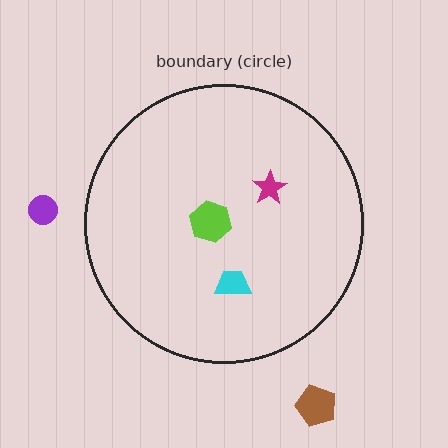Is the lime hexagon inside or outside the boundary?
Inside.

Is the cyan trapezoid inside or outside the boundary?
Inside.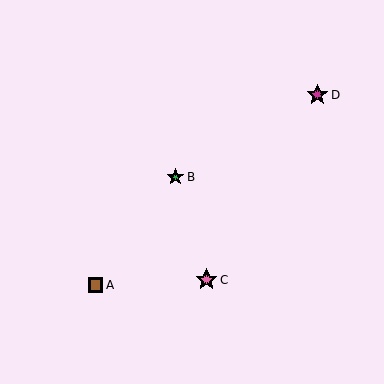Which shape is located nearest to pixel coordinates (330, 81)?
The magenta star (labeled D) at (317, 95) is nearest to that location.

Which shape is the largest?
The pink star (labeled C) is the largest.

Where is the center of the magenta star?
The center of the magenta star is at (317, 95).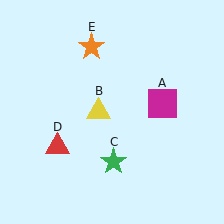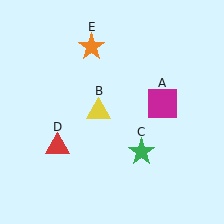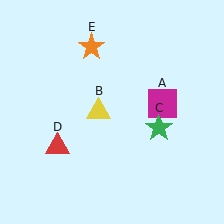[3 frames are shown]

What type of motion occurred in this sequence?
The green star (object C) rotated counterclockwise around the center of the scene.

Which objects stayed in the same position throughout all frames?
Magenta square (object A) and yellow triangle (object B) and red triangle (object D) and orange star (object E) remained stationary.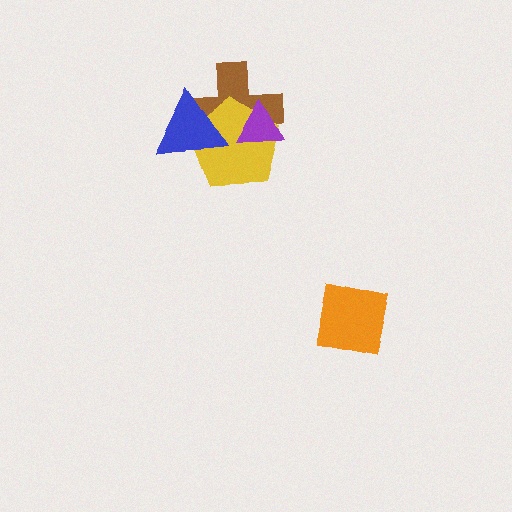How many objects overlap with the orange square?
0 objects overlap with the orange square.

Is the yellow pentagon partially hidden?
Yes, it is partially covered by another shape.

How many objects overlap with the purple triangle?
2 objects overlap with the purple triangle.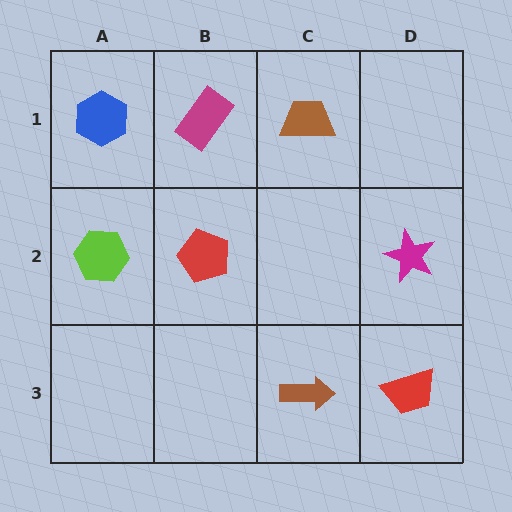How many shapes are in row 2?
3 shapes.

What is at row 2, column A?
A lime hexagon.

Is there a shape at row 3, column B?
No, that cell is empty.